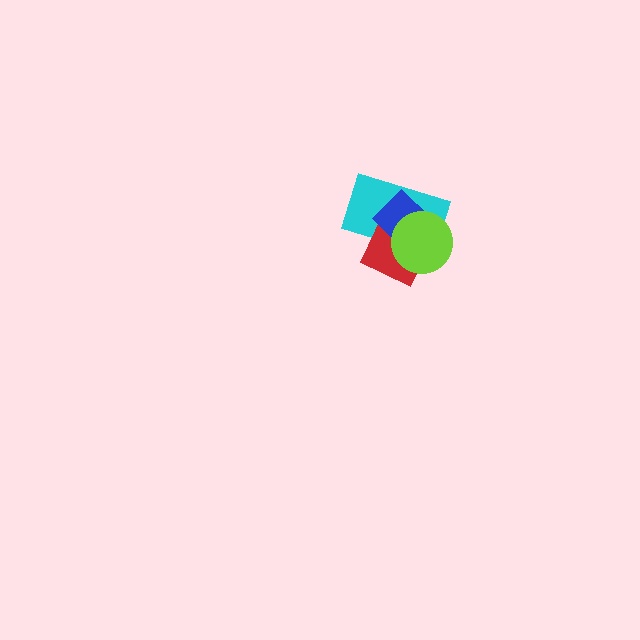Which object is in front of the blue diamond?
The lime circle is in front of the blue diamond.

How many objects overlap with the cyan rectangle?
3 objects overlap with the cyan rectangle.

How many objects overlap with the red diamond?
3 objects overlap with the red diamond.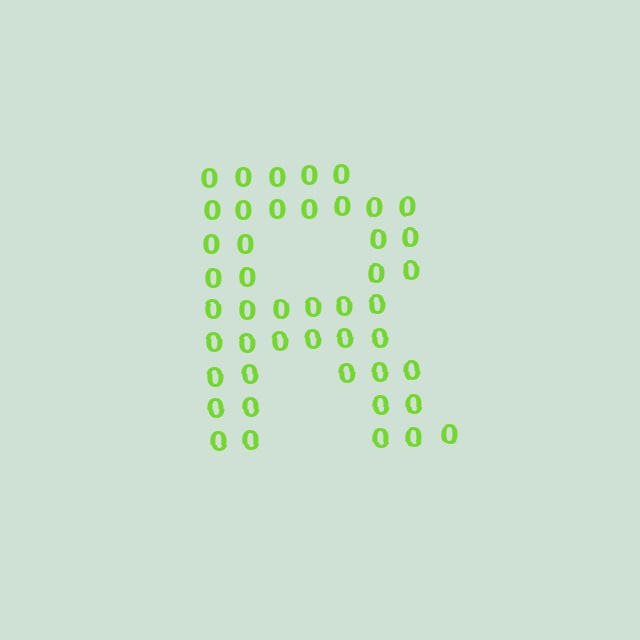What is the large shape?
The large shape is the letter R.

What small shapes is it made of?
It is made of small digit 0's.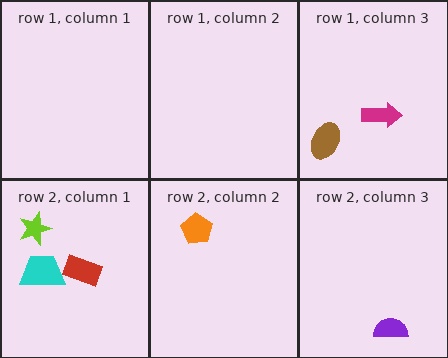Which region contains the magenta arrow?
The row 1, column 3 region.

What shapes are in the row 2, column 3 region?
The purple semicircle.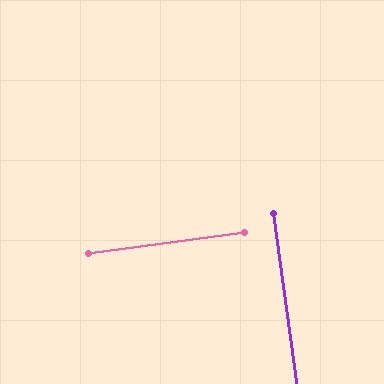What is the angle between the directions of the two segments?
Approximately 90 degrees.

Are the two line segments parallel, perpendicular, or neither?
Perpendicular — they meet at approximately 90°.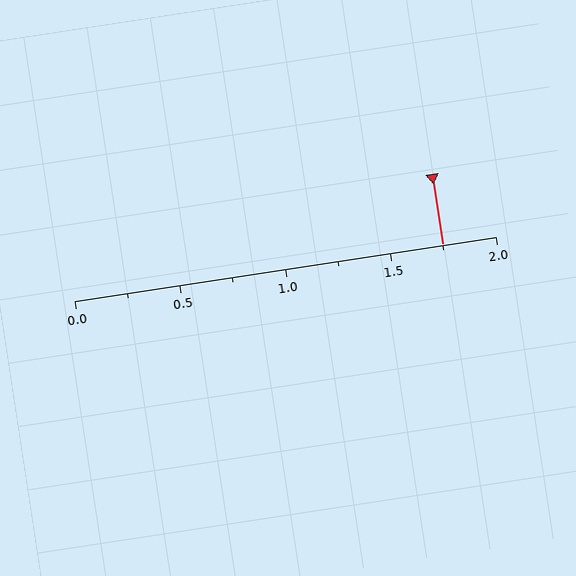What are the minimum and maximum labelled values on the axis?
The axis runs from 0.0 to 2.0.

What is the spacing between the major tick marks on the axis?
The major ticks are spaced 0.5 apart.